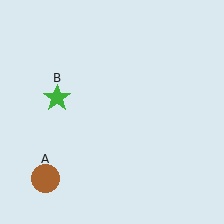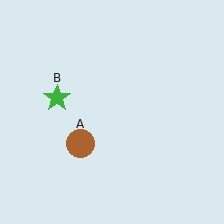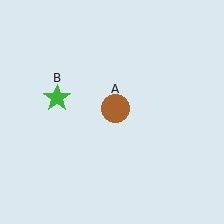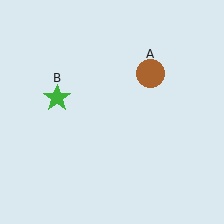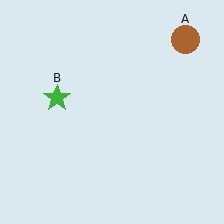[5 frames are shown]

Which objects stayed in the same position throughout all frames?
Green star (object B) remained stationary.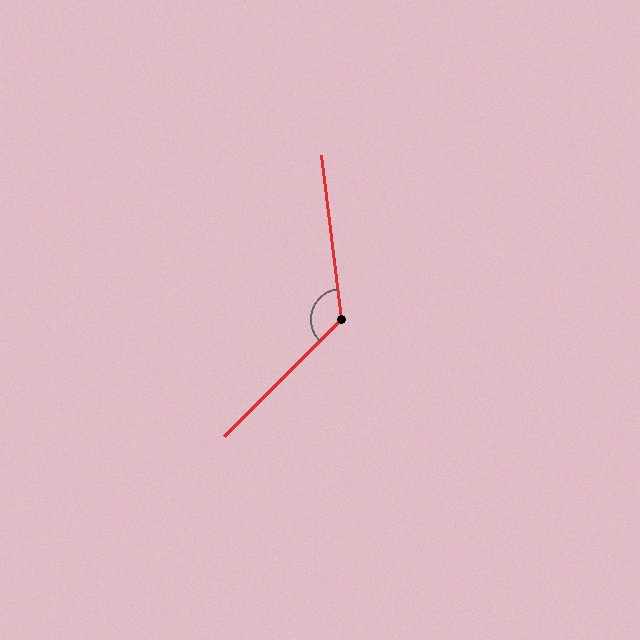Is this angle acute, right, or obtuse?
It is obtuse.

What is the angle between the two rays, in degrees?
Approximately 128 degrees.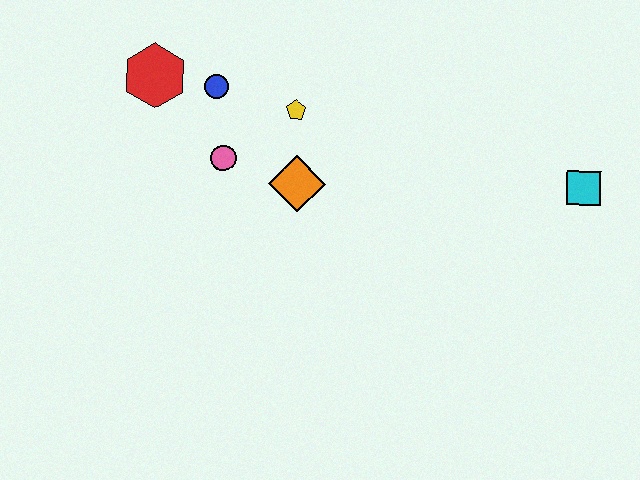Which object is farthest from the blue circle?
The cyan square is farthest from the blue circle.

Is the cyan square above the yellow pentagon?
No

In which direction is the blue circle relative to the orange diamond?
The blue circle is above the orange diamond.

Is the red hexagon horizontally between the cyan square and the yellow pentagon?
No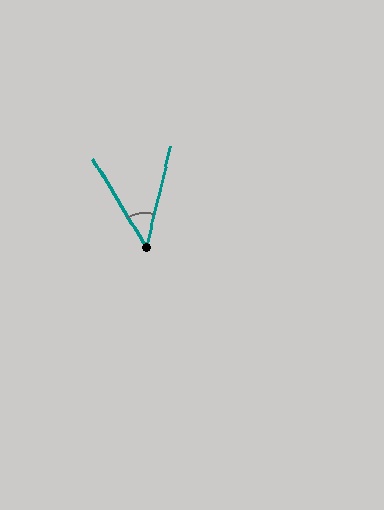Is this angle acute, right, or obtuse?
It is acute.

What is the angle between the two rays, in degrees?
Approximately 45 degrees.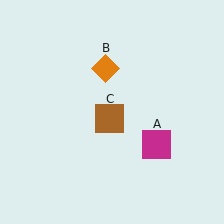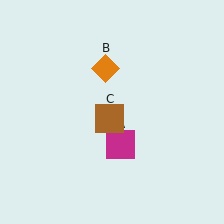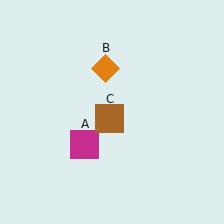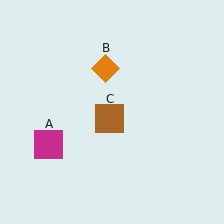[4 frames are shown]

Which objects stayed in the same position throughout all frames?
Orange diamond (object B) and brown square (object C) remained stationary.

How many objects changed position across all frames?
1 object changed position: magenta square (object A).